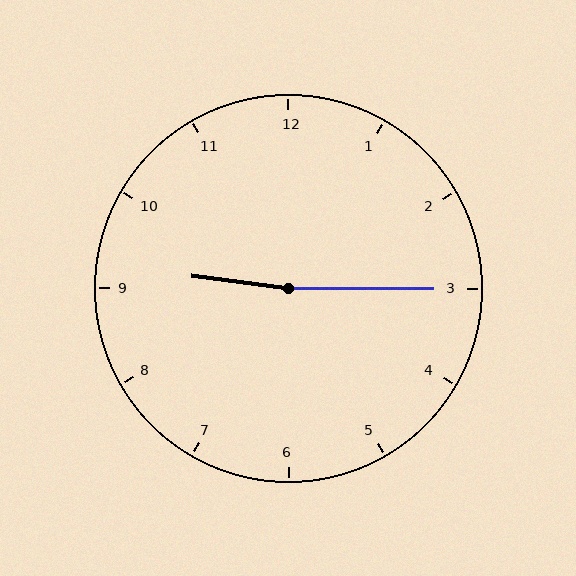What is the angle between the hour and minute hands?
Approximately 172 degrees.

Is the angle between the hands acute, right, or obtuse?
It is obtuse.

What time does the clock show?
9:15.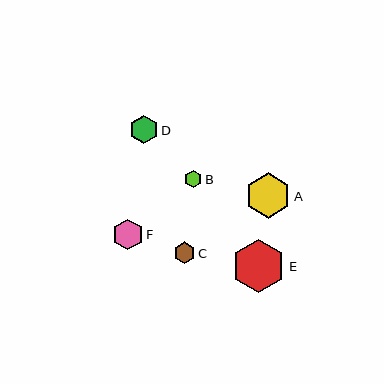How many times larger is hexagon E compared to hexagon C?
Hexagon E is approximately 2.5 times the size of hexagon C.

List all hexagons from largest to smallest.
From largest to smallest: E, A, F, D, C, B.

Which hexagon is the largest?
Hexagon E is the largest with a size of approximately 54 pixels.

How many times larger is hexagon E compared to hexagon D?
Hexagon E is approximately 1.9 times the size of hexagon D.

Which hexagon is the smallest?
Hexagon B is the smallest with a size of approximately 18 pixels.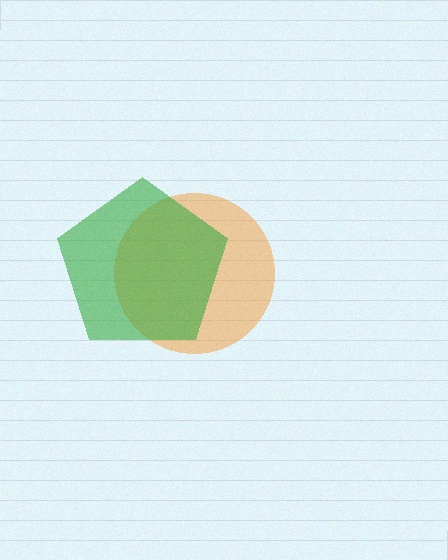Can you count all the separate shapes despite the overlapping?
Yes, there are 2 separate shapes.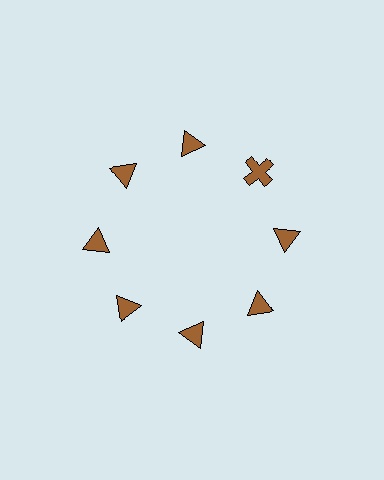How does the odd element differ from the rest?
It has a different shape: cross instead of triangle.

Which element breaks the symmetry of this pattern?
The brown cross at roughly the 2 o'clock position breaks the symmetry. All other shapes are brown triangles.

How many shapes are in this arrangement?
There are 8 shapes arranged in a ring pattern.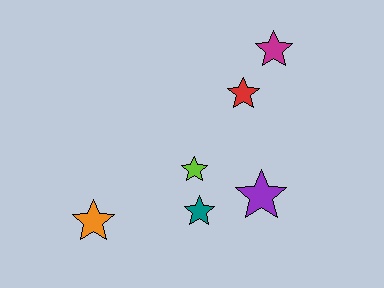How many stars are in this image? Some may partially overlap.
There are 6 stars.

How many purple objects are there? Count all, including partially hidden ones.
There is 1 purple object.